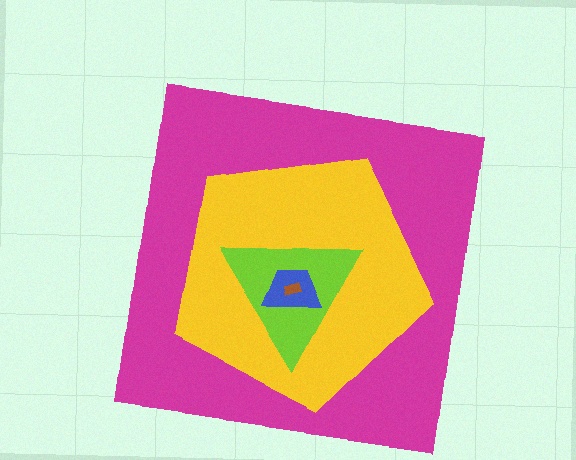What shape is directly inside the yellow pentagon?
The lime triangle.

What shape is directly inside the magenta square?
The yellow pentagon.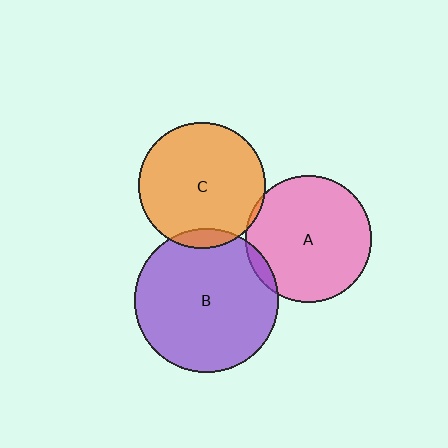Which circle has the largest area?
Circle B (purple).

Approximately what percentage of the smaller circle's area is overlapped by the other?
Approximately 5%.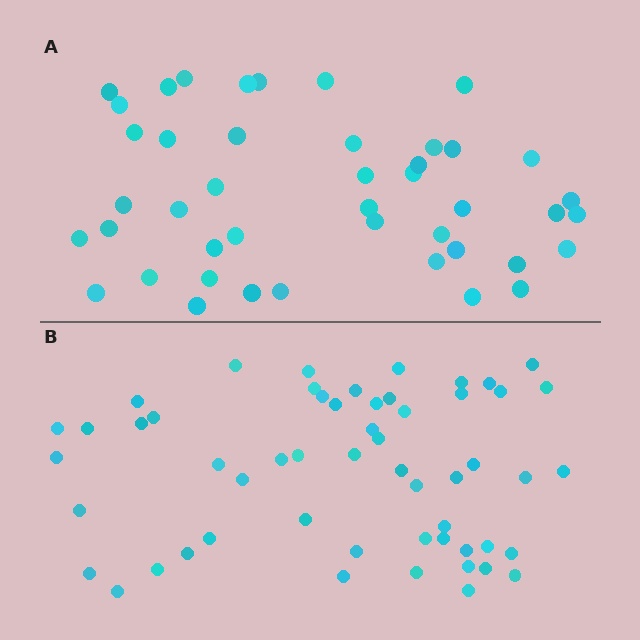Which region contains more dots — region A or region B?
Region B (the bottom region) has more dots.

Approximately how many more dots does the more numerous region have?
Region B has roughly 12 or so more dots than region A.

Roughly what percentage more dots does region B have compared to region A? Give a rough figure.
About 25% more.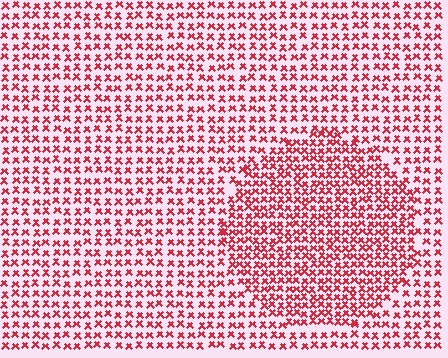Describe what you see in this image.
The image contains small red elements arranged at two different densities. A circle-shaped region is visible where the elements are more densely packed than the surrounding area.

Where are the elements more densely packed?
The elements are more densely packed inside the circle boundary.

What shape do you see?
I see a circle.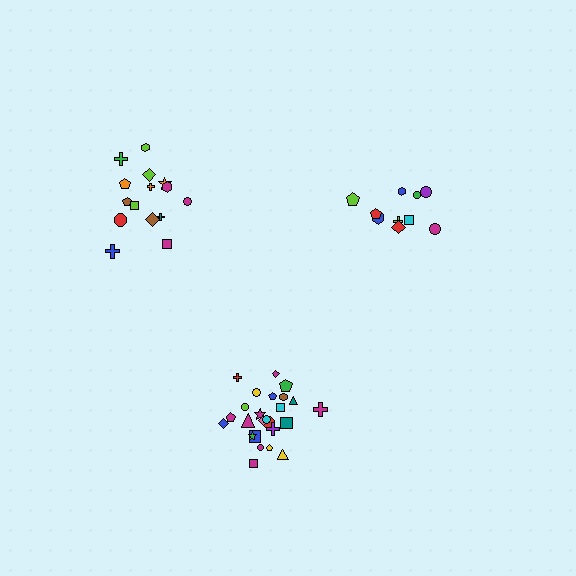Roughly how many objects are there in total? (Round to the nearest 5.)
Roughly 50 objects in total.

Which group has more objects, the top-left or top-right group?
The top-left group.